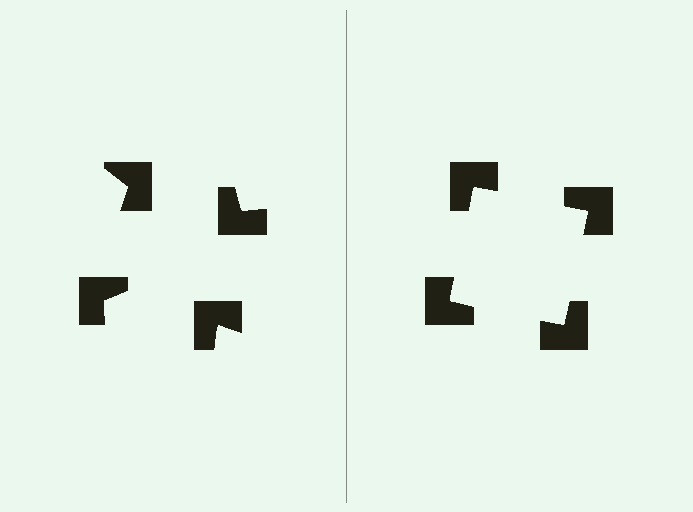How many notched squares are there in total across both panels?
8 — 4 on each side.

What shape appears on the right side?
An illusory square.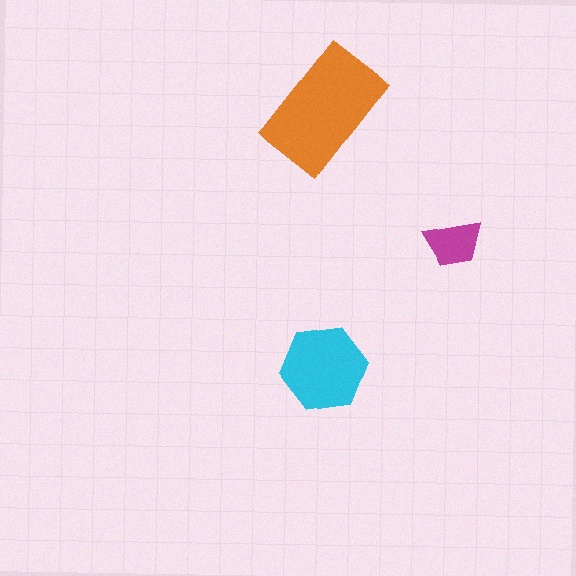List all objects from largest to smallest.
The orange rectangle, the cyan hexagon, the magenta trapezoid.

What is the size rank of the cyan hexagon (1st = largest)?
2nd.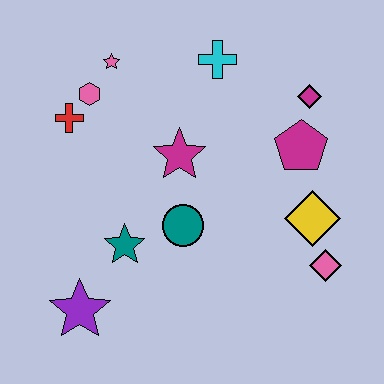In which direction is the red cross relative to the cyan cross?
The red cross is to the left of the cyan cross.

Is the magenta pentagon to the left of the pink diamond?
Yes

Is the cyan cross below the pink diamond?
No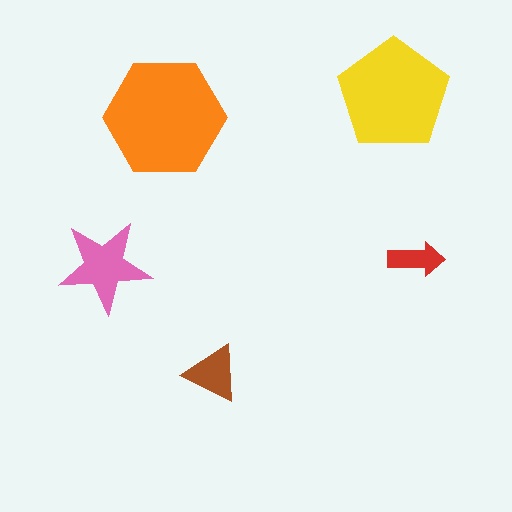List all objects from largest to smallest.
The orange hexagon, the yellow pentagon, the pink star, the brown triangle, the red arrow.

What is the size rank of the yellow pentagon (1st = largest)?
2nd.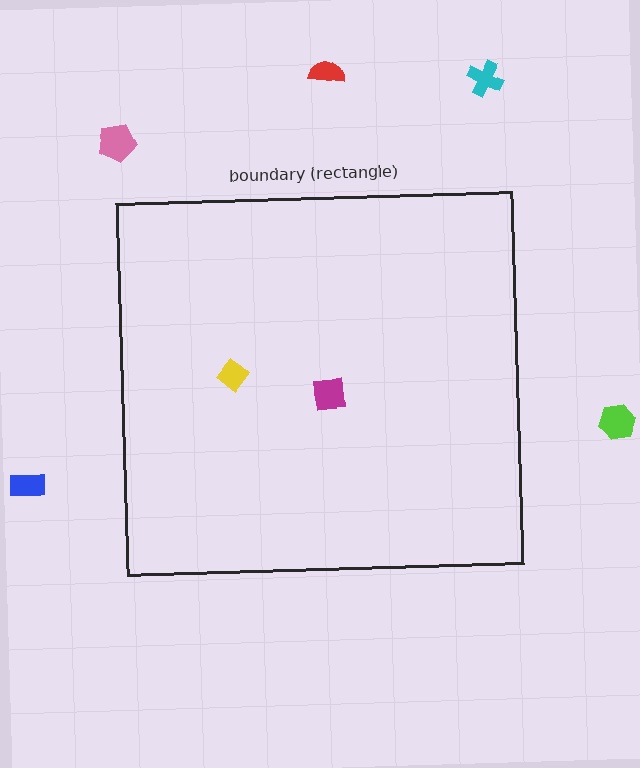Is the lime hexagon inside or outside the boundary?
Outside.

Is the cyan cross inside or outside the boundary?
Outside.